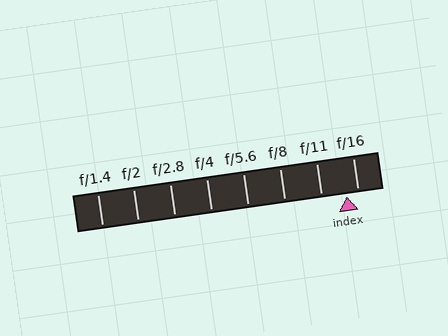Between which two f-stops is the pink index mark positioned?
The index mark is between f/11 and f/16.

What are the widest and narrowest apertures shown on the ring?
The widest aperture shown is f/1.4 and the narrowest is f/16.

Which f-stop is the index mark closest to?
The index mark is closest to f/16.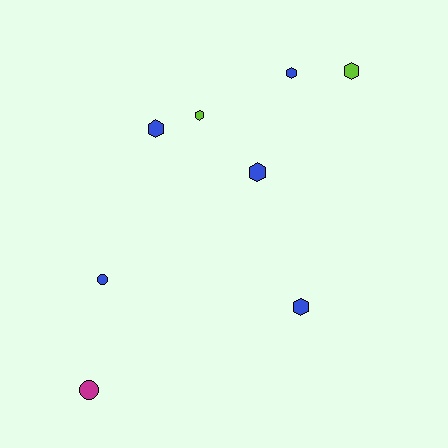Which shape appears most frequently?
Hexagon, with 6 objects.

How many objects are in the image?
There are 8 objects.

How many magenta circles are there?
There is 1 magenta circle.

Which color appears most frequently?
Blue, with 5 objects.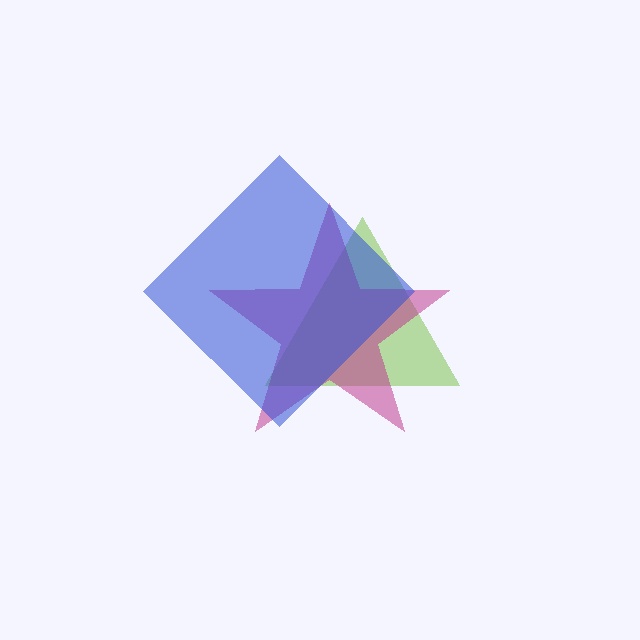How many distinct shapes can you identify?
There are 3 distinct shapes: a lime triangle, a magenta star, a blue diamond.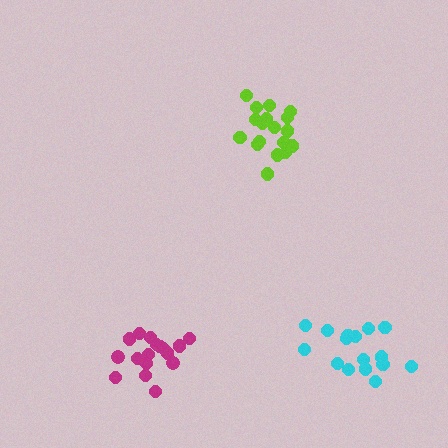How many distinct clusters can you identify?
There are 3 distinct clusters.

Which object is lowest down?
The magenta cluster is bottommost.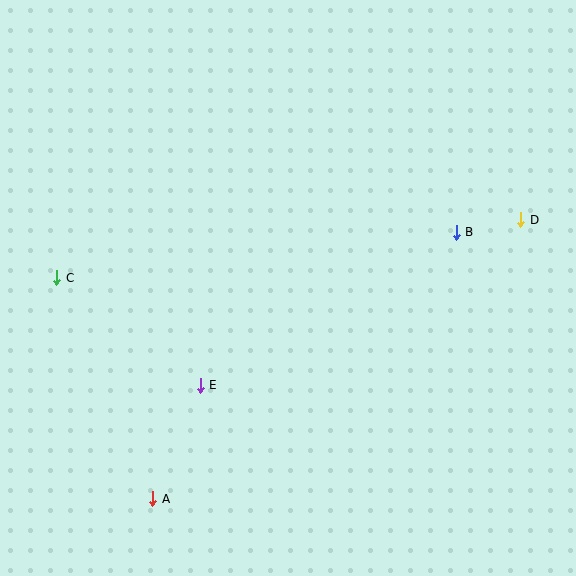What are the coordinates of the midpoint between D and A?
The midpoint between D and A is at (337, 359).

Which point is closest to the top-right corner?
Point D is closest to the top-right corner.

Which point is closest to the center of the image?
Point E at (200, 385) is closest to the center.